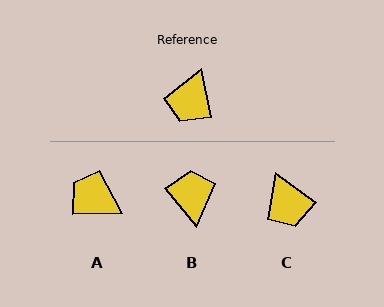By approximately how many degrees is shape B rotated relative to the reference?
Approximately 152 degrees clockwise.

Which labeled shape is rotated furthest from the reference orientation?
B, about 152 degrees away.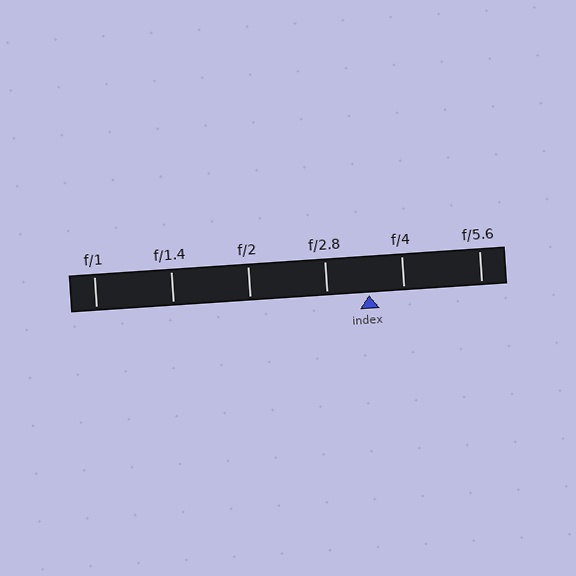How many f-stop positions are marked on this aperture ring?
There are 6 f-stop positions marked.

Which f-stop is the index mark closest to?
The index mark is closest to f/4.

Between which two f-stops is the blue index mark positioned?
The index mark is between f/2.8 and f/4.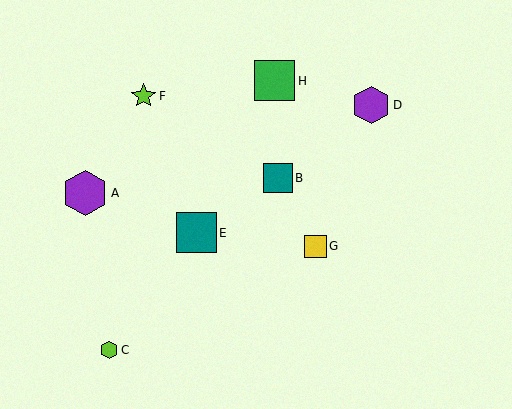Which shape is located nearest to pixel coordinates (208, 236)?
The teal square (labeled E) at (196, 233) is nearest to that location.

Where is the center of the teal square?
The center of the teal square is at (278, 178).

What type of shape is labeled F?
Shape F is a lime star.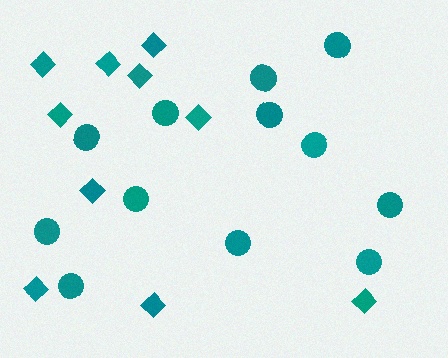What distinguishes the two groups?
There are 2 groups: one group of circles (12) and one group of diamonds (10).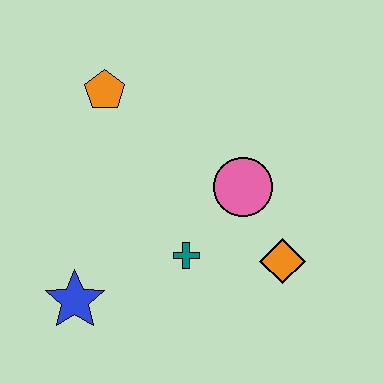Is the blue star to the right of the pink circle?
No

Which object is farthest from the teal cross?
The orange pentagon is farthest from the teal cross.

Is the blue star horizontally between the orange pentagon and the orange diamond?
No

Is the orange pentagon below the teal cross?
No